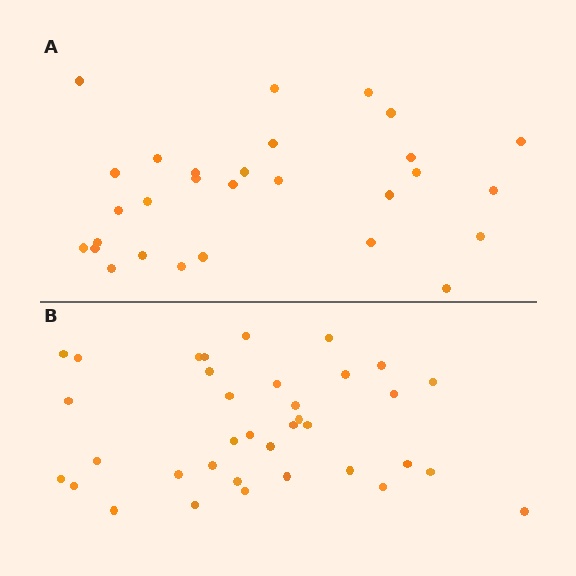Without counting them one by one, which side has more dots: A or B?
Region B (the bottom region) has more dots.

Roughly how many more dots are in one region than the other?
Region B has roughly 8 or so more dots than region A.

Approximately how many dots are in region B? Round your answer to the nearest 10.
About 40 dots. (The exact count is 36, which rounds to 40.)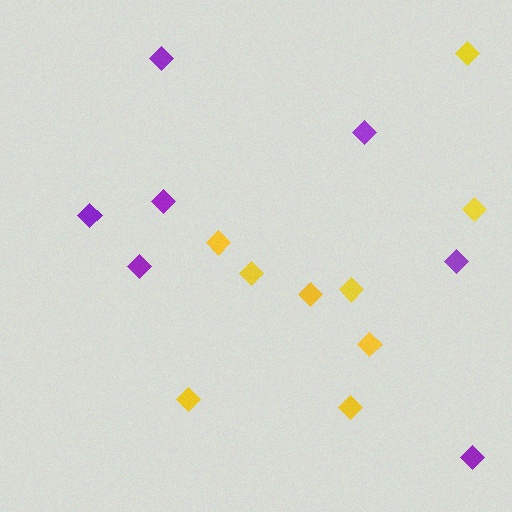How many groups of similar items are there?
There are 2 groups: one group of purple diamonds (7) and one group of yellow diamonds (9).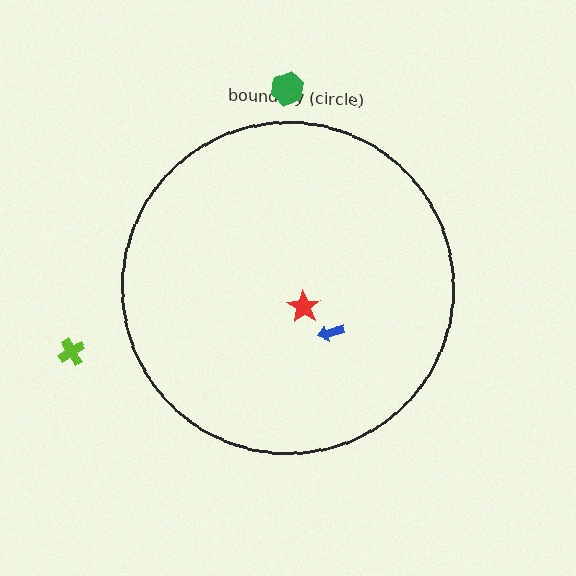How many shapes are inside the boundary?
2 inside, 2 outside.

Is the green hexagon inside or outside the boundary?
Outside.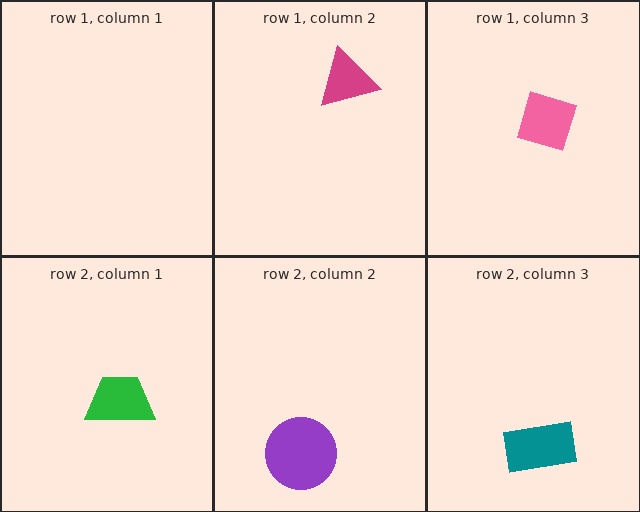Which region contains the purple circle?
The row 2, column 2 region.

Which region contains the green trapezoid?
The row 2, column 1 region.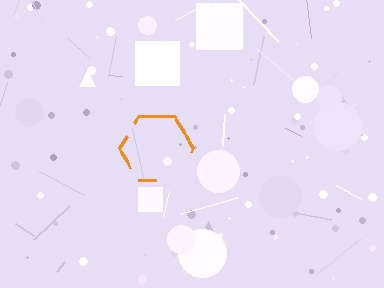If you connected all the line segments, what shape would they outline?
They would outline a hexagon.